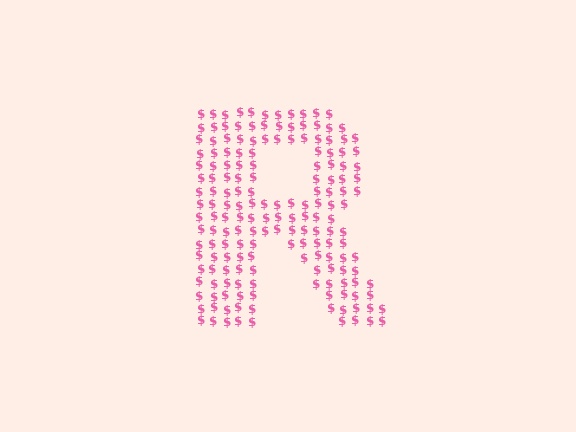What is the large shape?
The large shape is the letter R.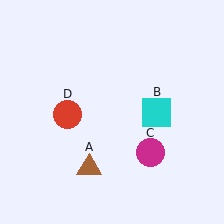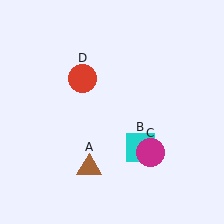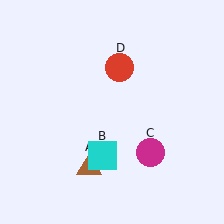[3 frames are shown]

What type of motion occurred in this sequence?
The cyan square (object B), red circle (object D) rotated clockwise around the center of the scene.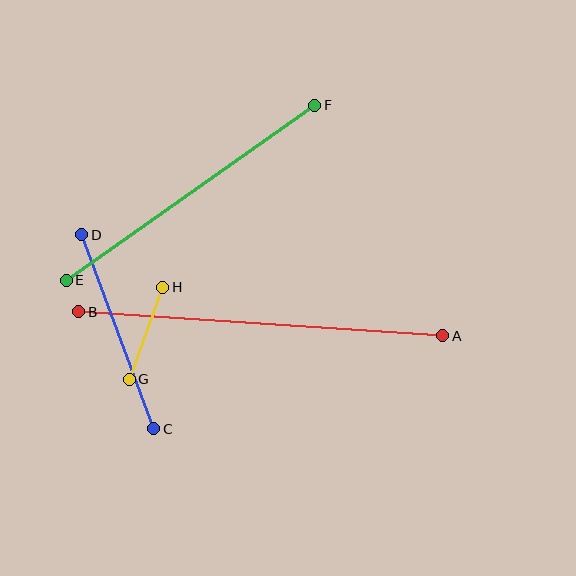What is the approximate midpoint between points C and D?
The midpoint is at approximately (118, 332) pixels.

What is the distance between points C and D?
The distance is approximately 207 pixels.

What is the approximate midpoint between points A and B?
The midpoint is at approximately (261, 324) pixels.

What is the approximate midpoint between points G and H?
The midpoint is at approximately (146, 333) pixels.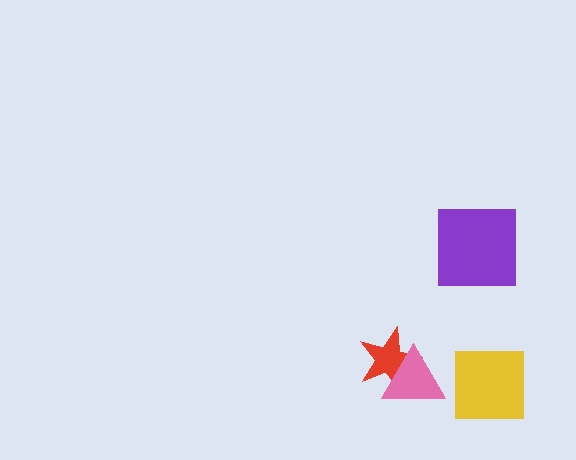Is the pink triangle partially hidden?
No, no other shape covers it.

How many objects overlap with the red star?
1 object overlaps with the red star.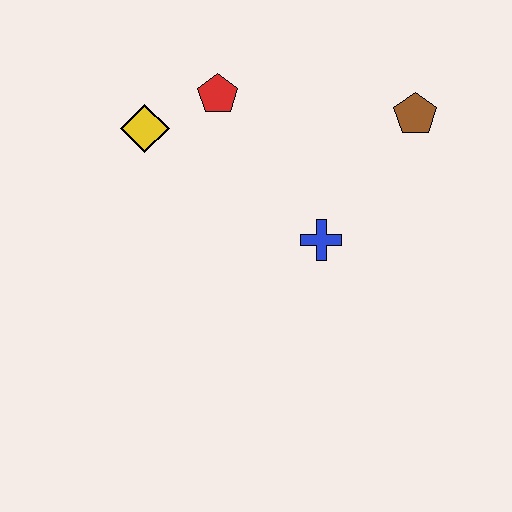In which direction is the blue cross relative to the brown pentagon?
The blue cross is below the brown pentagon.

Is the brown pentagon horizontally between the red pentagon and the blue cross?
No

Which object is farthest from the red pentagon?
The brown pentagon is farthest from the red pentagon.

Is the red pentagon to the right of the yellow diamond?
Yes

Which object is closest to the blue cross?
The brown pentagon is closest to the blue cross.